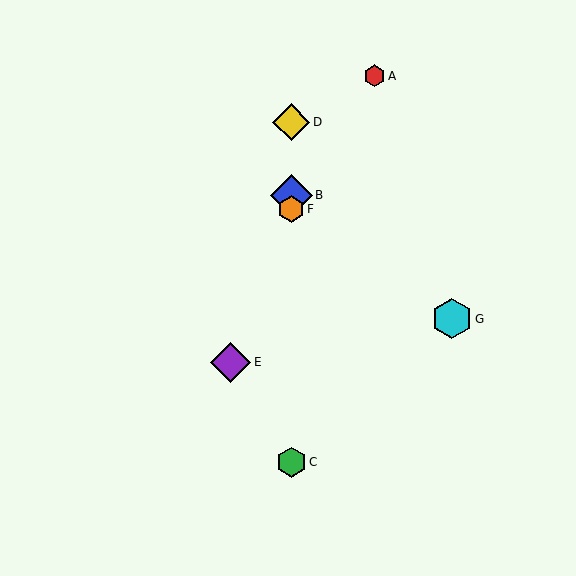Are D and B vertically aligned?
Yes, both are at x≈291.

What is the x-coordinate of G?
Object G is at x≈452.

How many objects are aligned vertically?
4 objects (B, C, D, F) are aligned vertically.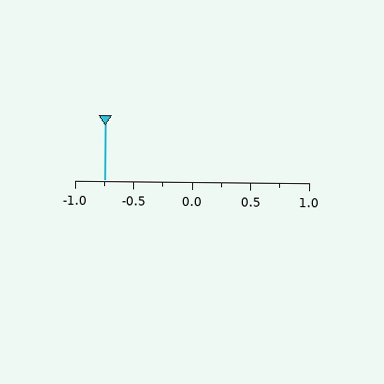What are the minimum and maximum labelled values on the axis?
The axis runs from -1.0 to 1.0.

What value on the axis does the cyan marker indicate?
The marker indicates approximately -0.75.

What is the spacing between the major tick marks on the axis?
The major ticks are spaced 0.5 apart.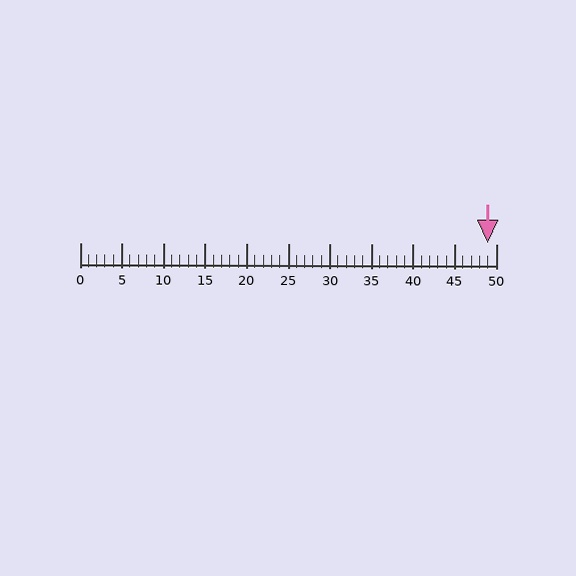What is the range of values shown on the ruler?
The ruler shows values from 0 to 50.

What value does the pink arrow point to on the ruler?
The pink arrow points to approximately 49.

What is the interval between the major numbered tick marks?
The major tick marks are spaced 5 units apart.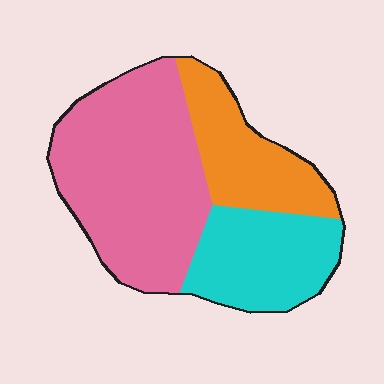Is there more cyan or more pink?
Pink.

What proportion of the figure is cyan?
Cyan takes up between a quarter and a half of the figure.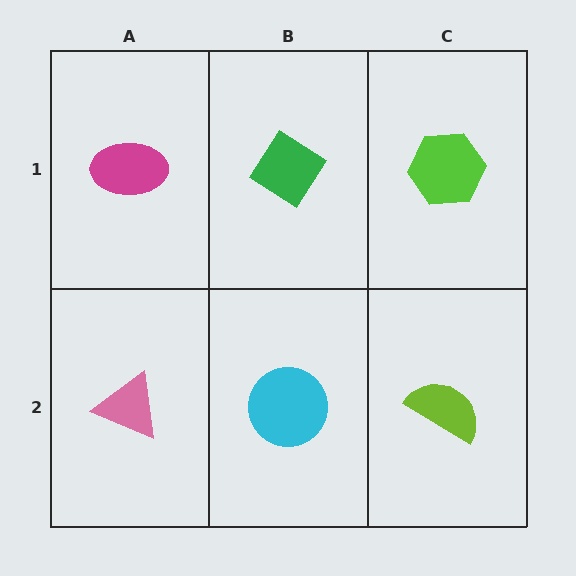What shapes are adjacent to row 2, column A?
A magenta ellipse (row 1, column A), a cyan circle (row 2, column B).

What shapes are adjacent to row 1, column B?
A cyan circle (row 2, column B), a magenta ellipse (row 1, column A), a lime hexagon (row 1, column C).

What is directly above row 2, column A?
A magenta ellipse.